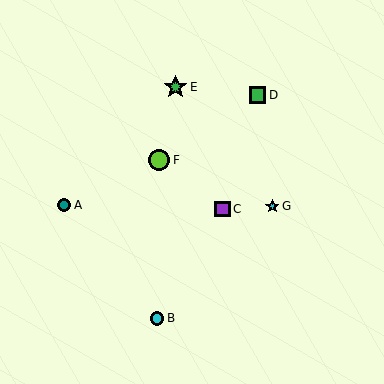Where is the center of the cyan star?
The center of the cyan star is at (272, 206).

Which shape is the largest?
The green star (labeled E) is the largest.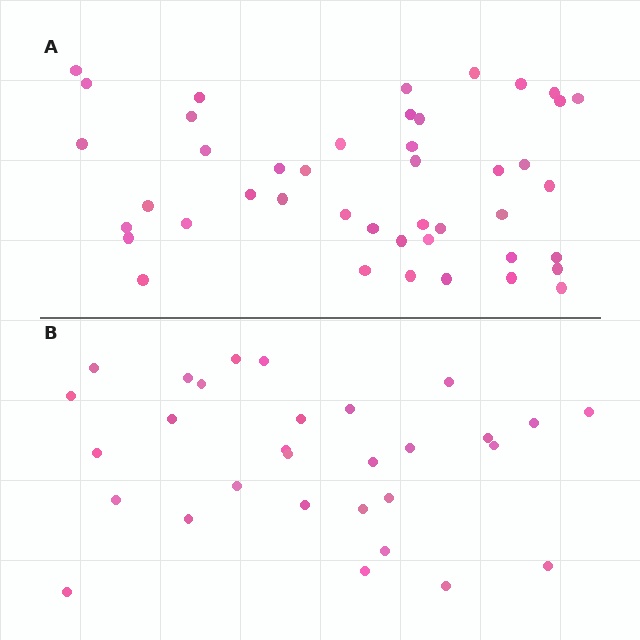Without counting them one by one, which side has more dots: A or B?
Region A (the top region) has more dots.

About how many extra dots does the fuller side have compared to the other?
Region A has approximately 15 more dots than region B.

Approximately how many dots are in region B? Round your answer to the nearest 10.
About 30 dots.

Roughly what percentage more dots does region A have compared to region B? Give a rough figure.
About 45% more.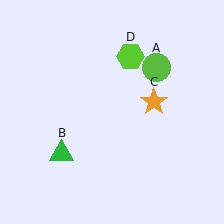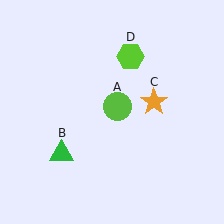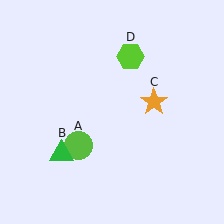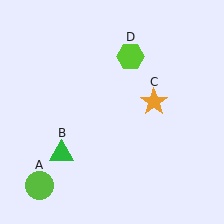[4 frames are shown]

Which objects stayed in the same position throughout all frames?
Green triangle (object B) and orange star (object C) and lime hexagon (object D) remained stationary.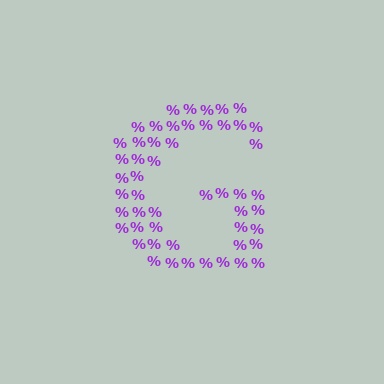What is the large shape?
The large shape is the letter G.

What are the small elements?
The small elements are percent signs.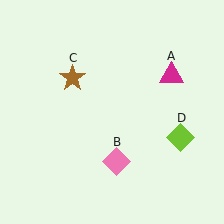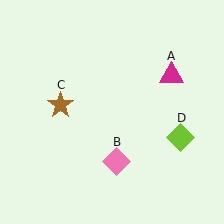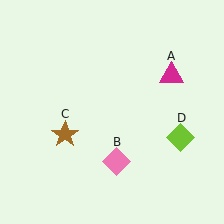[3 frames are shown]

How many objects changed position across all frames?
1 object changed position: brown star (object C).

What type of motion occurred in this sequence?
The brown star (object C) rotated counterclockwise around the center of the scene.